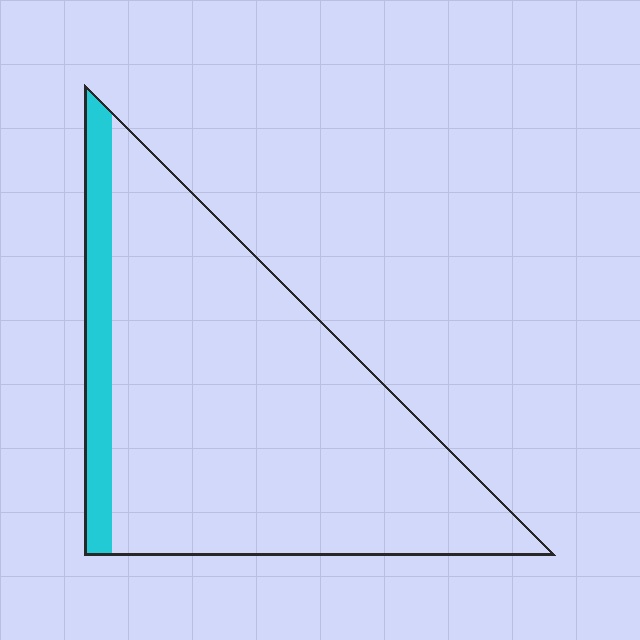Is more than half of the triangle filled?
No.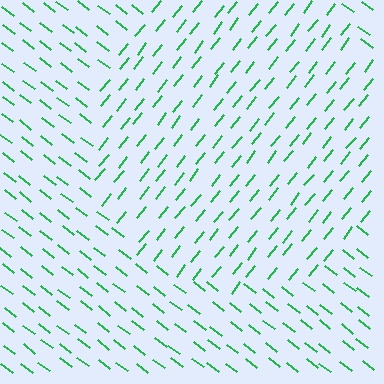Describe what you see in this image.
The image is filled with small green line segments. A circle region in the image has lines oriented differently from the surrounding lines, creating a visible texture boundary.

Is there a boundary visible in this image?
Yes, there is a texture boundary formed by a change in line orientation.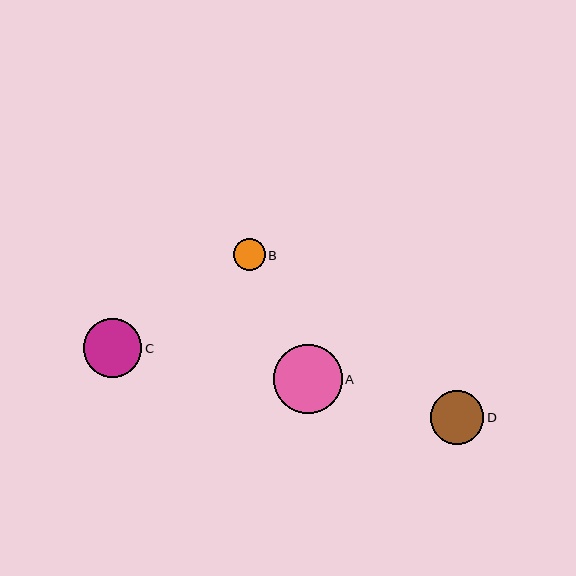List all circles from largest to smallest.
From largest to smallest: A, C, D, B.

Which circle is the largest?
Circle A is the largest with a size of approximately 69 pixels.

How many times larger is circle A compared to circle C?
Circle A is approximately 1.2 times the size of circle C.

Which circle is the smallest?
Circle B is the smallest with a size of approximately 32 pixels.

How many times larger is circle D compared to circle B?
Circle D is approximately 1.7 times the size of circle B.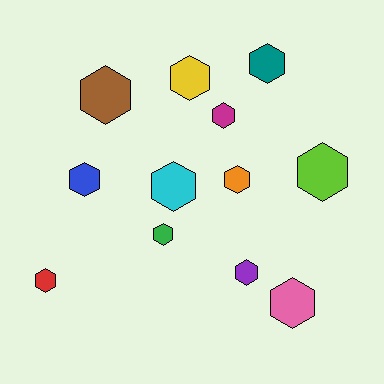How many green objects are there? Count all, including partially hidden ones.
There is 1 green object.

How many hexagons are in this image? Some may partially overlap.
There are 12 hexagons.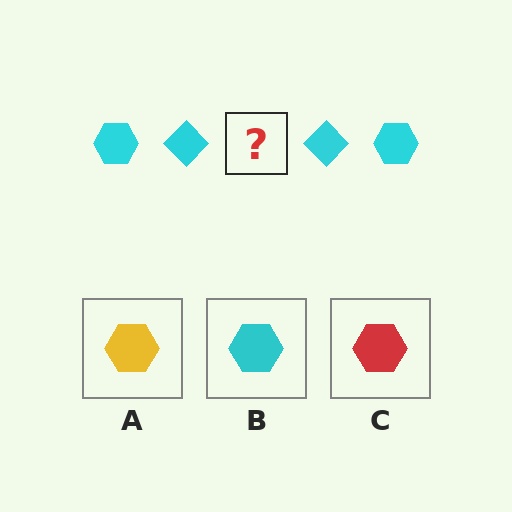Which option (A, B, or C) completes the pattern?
B.